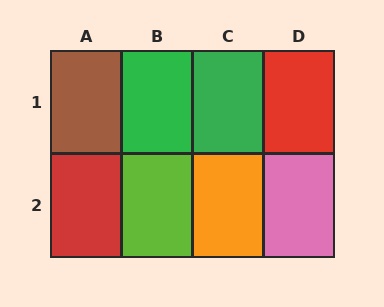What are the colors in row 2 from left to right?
Red, lime, orange, pink.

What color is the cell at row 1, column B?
Green.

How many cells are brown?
1 cell is brown.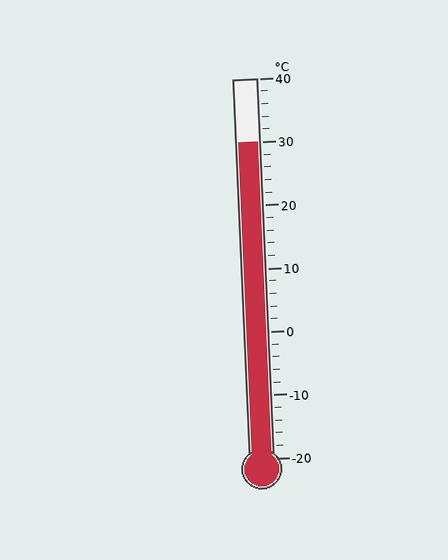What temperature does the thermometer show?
The thermometer shows approximately 30°C.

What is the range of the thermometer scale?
The thermometer scale ranges from -20°C to 40°C.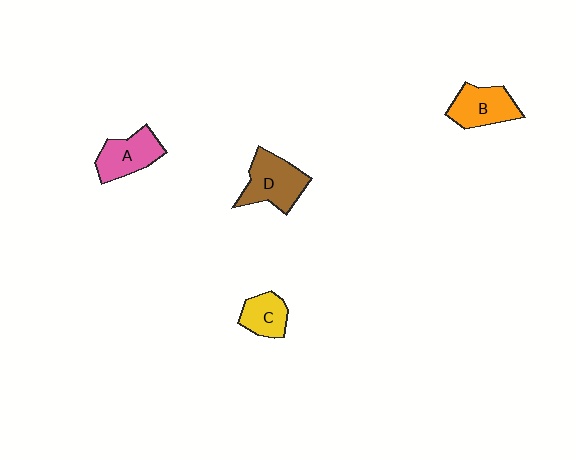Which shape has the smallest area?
Shape C (yellow).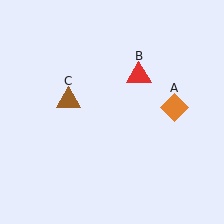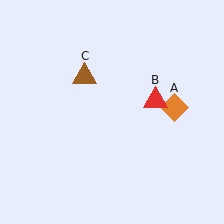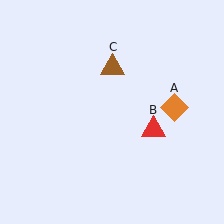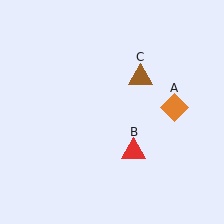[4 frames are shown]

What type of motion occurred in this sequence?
The red triangle (object B), brown triangle (object C) rotated clockwise around the center of the scene.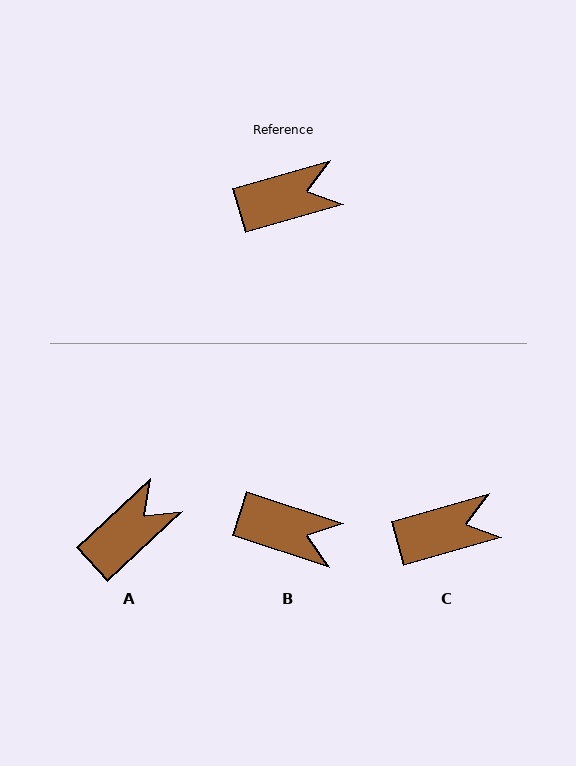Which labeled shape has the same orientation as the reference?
C.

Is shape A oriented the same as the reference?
No, it is off by about 27 degrees.